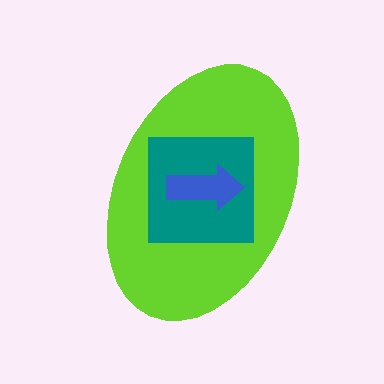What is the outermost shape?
The lime ellipse.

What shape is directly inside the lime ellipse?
The teal square.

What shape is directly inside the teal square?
The blue arrow.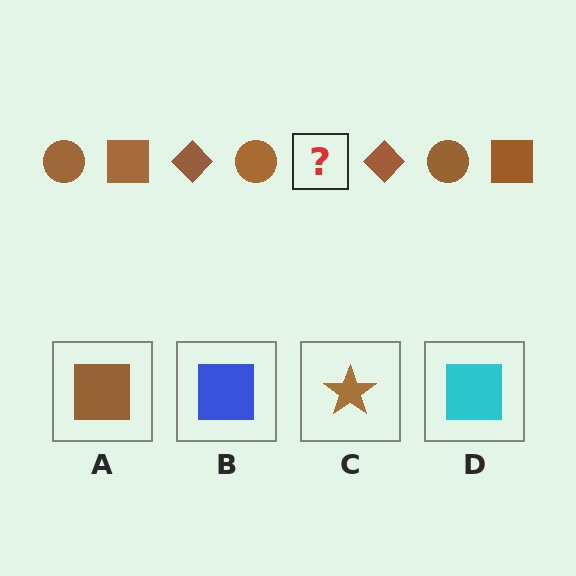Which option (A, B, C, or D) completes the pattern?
A.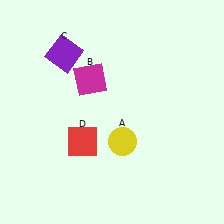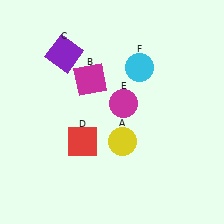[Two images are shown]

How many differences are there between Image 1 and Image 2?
There are 2 differences between the two images.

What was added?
A magenta circle (E), a cyan circle (F) were added in Image 2.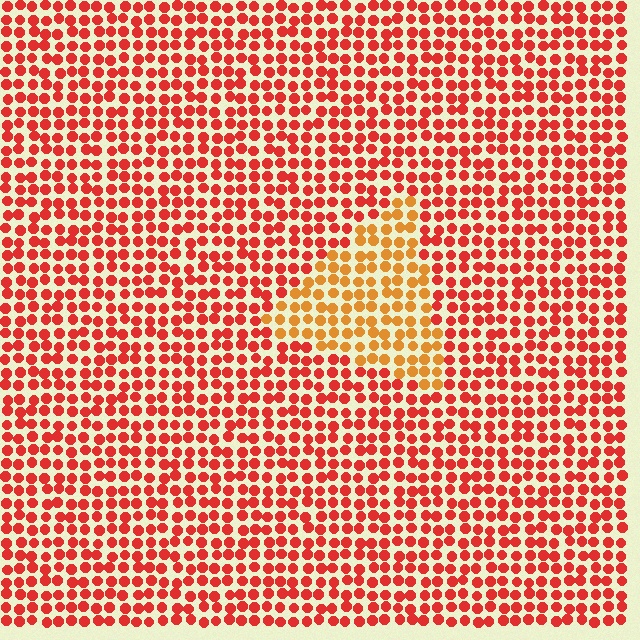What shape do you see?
I see a triangle.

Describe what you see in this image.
The image is filled with small red elements in a uniform arrangement. A triangle-shaped region is visible where the elements are tinted to a slightly different hue, forming a subtle color boundary.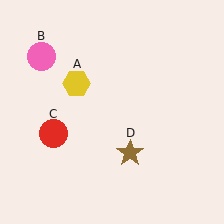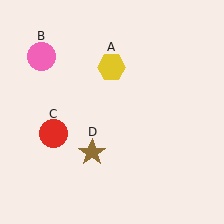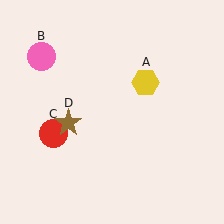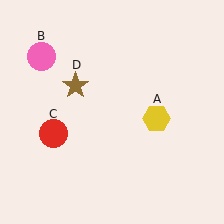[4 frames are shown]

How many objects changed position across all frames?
2 objects changed position: yellow hexagon (object A), brown star (object D).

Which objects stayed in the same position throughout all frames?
Pink circle (object B) and red circle (object C) remained stationary.